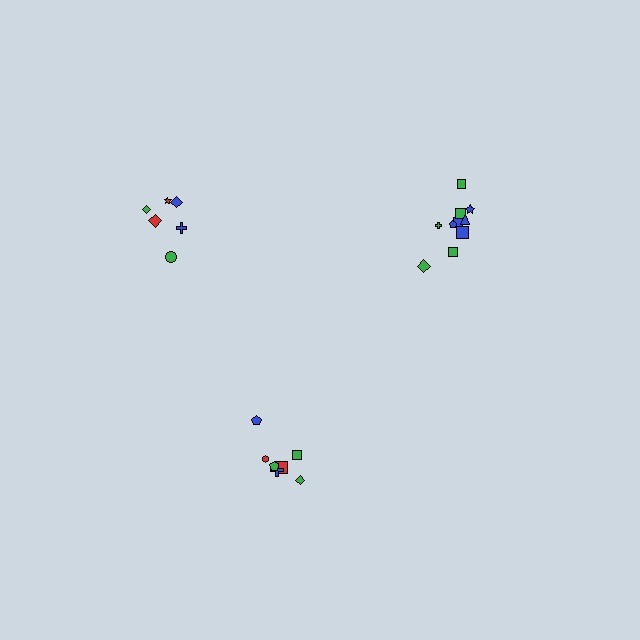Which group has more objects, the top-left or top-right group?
The top-right group.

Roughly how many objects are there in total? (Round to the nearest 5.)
Roughly 25 objects in total.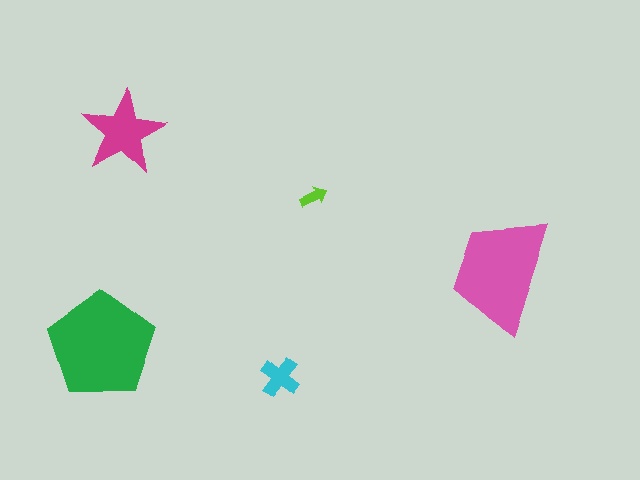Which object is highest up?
The magenta star is topmost.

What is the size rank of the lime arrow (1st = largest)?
5th.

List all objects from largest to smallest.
The green pentagon, the pink trapezoid, the magenta star, the cyan cross, the lime arrow.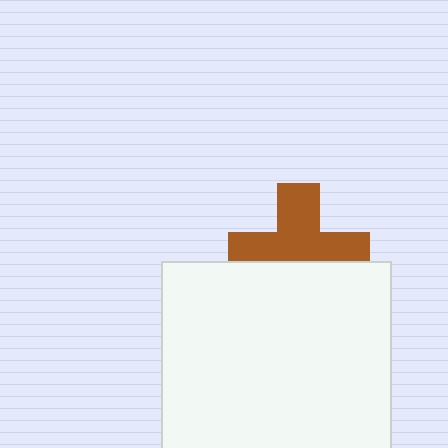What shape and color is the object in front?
The object in front is a white rectangle.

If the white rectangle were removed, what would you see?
You would see the complete brown cross.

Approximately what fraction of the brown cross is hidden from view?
Roughly 39% of the brown cross is hidden behind the white rectangle.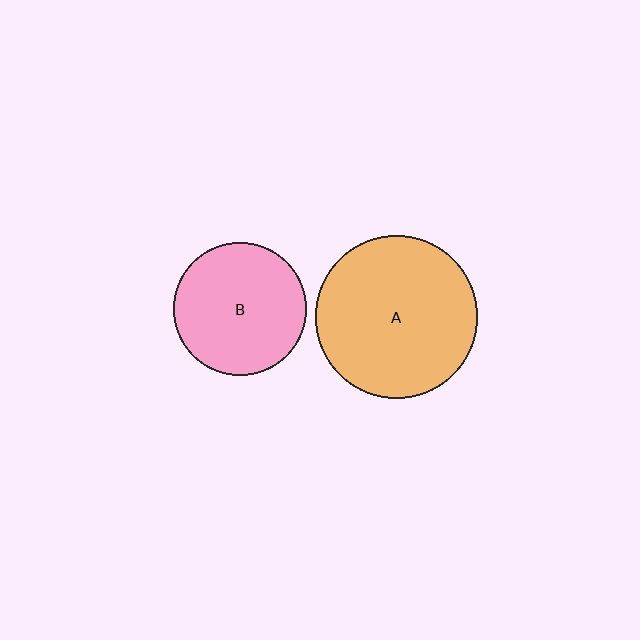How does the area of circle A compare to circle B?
Approximately 1.5 times.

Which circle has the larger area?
Circle A (orange).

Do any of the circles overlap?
No, none of the circles overlap.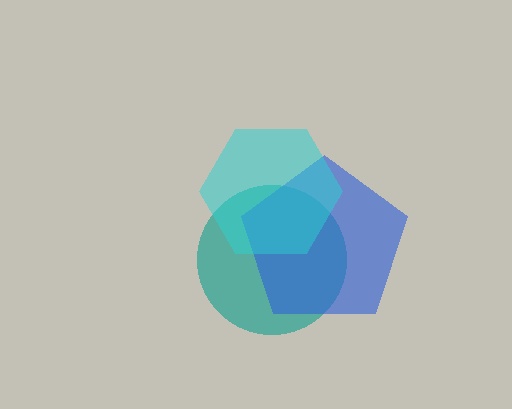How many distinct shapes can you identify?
There are 3 distinct shapes: a teal circle, a blue pentagon, a cyan hexagon.